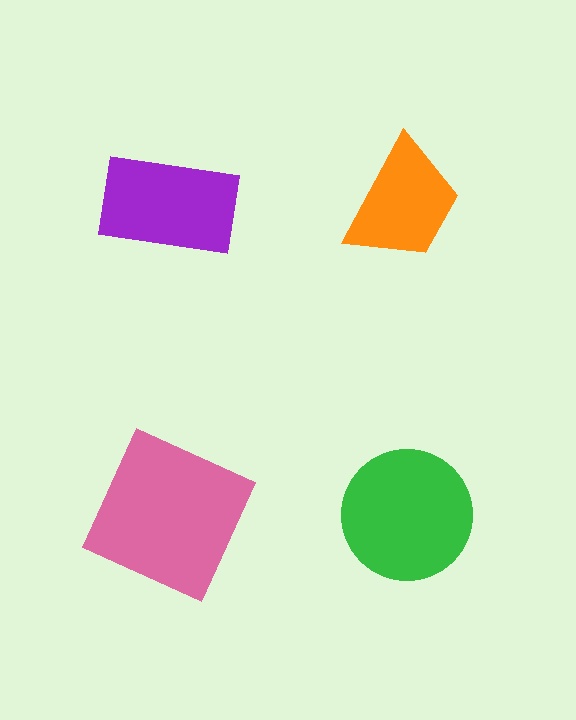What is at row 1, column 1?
A purple rectangle.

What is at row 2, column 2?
A green circle.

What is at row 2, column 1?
A pink square.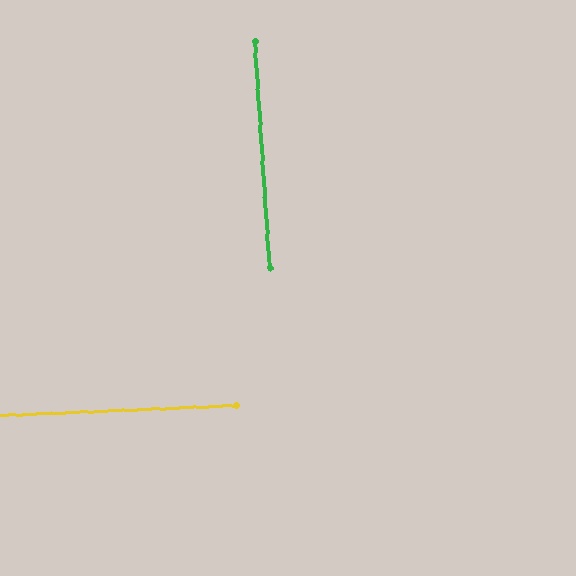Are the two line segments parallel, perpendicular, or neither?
Perpendicular — they meet at approximately 89°.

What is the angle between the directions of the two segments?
Approximately 89 degrees.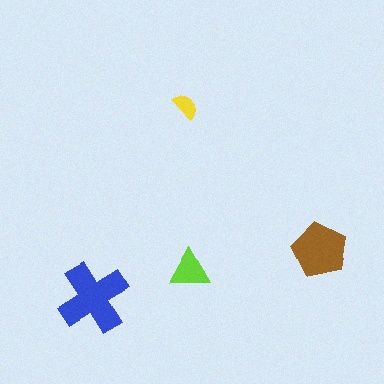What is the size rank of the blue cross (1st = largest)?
1st.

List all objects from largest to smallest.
The blue cross, the brown pentagon, the lime triangle, the yellow semicircle.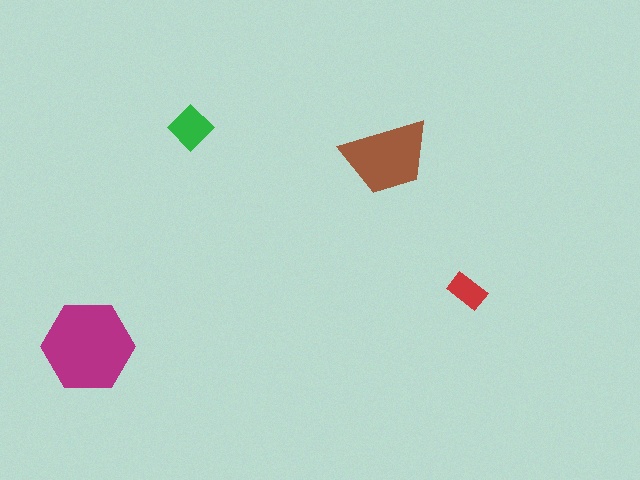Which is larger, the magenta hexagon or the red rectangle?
The magenta hexagon.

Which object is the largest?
The magenta hexagon.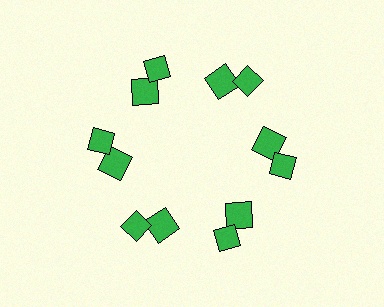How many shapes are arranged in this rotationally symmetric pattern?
There are 12 shapes, arranged in 6 groups of 2.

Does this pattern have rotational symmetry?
Yes, this pattern has 6-fold rotational symmetry. It looks the same after rotating 60 degrees around the center.